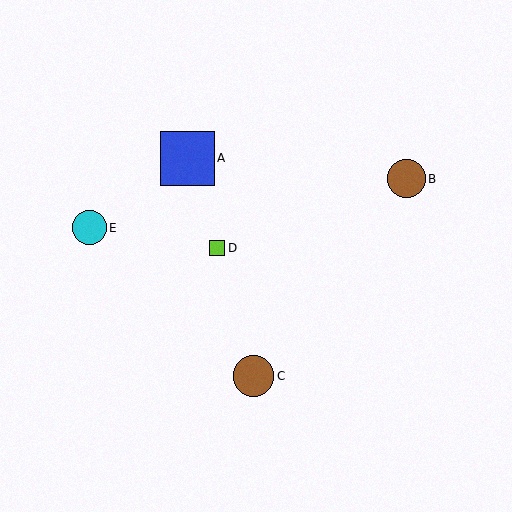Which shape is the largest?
The blue square (labeled A) is the largest.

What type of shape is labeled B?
Shape B is a brown circle.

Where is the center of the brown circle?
The center of the brown circle is at (407, 179).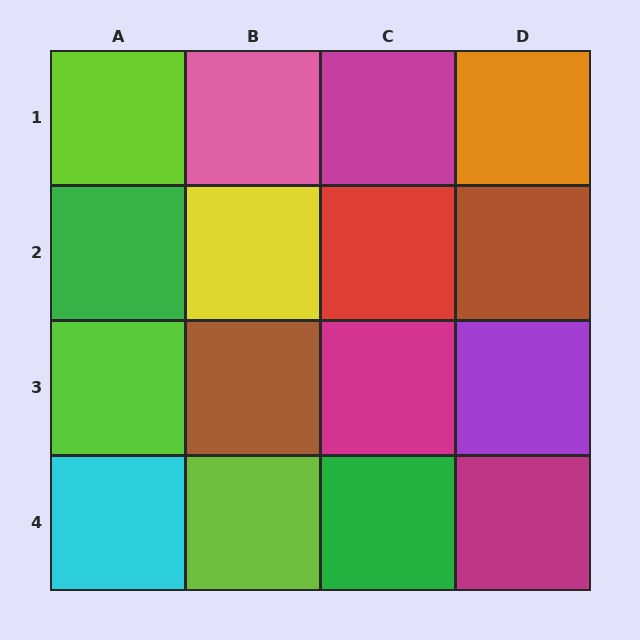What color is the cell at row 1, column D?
Orange.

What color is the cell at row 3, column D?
Purple.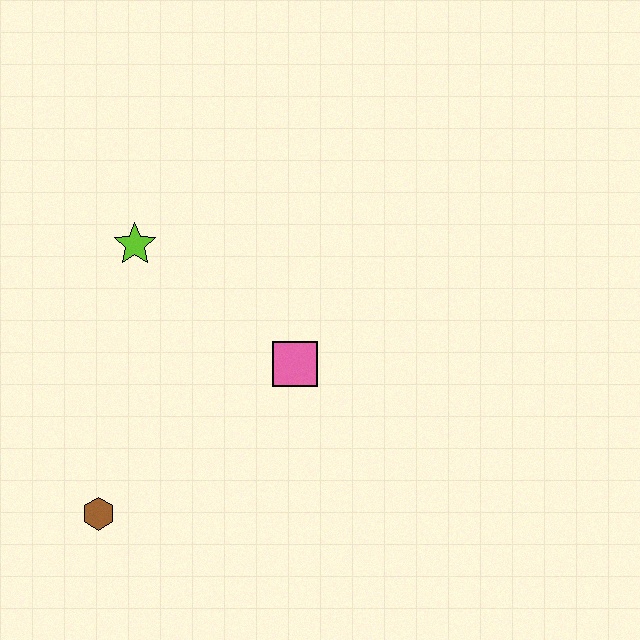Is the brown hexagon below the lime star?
Yes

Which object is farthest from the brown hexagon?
The lime star is farthest from the brown hexagon.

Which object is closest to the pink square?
The lime star is closest to the pink square.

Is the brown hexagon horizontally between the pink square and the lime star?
No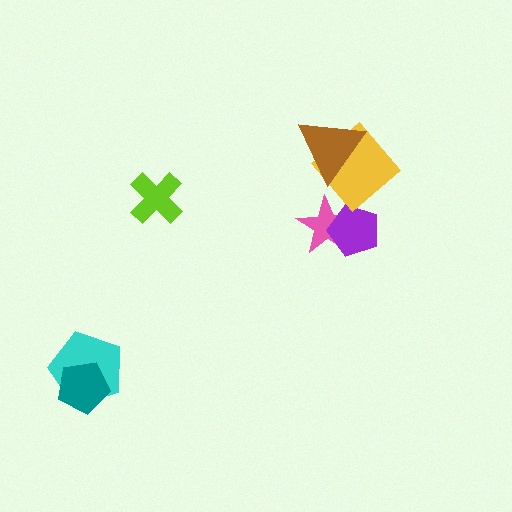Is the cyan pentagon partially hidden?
Yes, it is partially covered by another shape.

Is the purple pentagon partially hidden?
Yes, it is partially covered by another shape.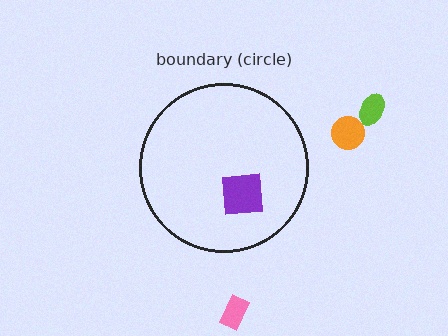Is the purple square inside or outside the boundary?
Inside.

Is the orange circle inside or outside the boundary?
Outside.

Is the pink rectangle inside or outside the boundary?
Outside.